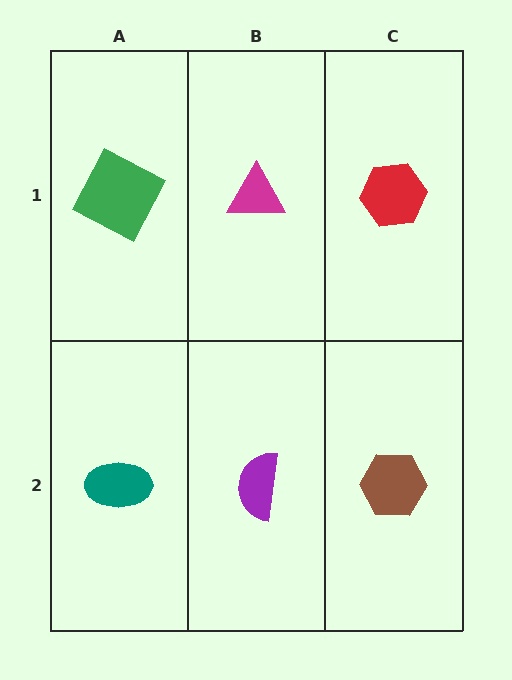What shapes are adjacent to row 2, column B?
A magenta triangle (row 1, column B), a teal ellipse (row 2, column A), a brown hexagon (row 2, column C).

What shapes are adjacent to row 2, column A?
A green square (row 1, column A), a purple semicircle (row 2, column B).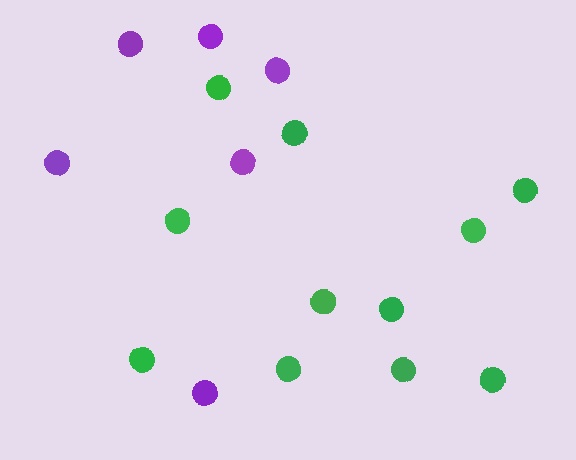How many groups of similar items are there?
There are 2 groups: one group of green circles (11) and one group of purple circles (6).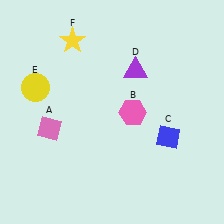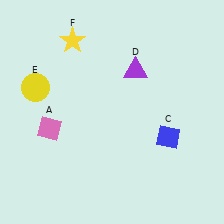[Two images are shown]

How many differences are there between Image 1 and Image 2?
There is 1 difference between the two images.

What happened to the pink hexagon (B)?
The pink hexagon (B) was removed in Image 2. It was in the bottom-right area of Image 1.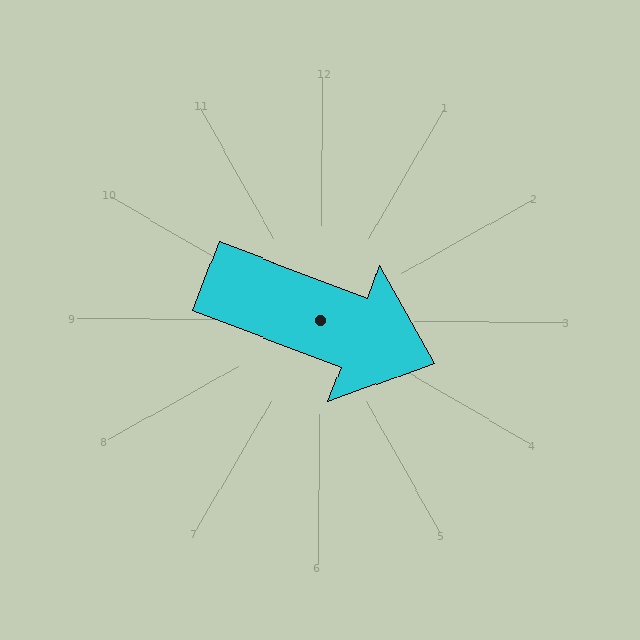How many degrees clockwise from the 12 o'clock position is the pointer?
Approximately 110 degrees.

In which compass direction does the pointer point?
East.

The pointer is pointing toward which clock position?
Roughly 4 o'clock.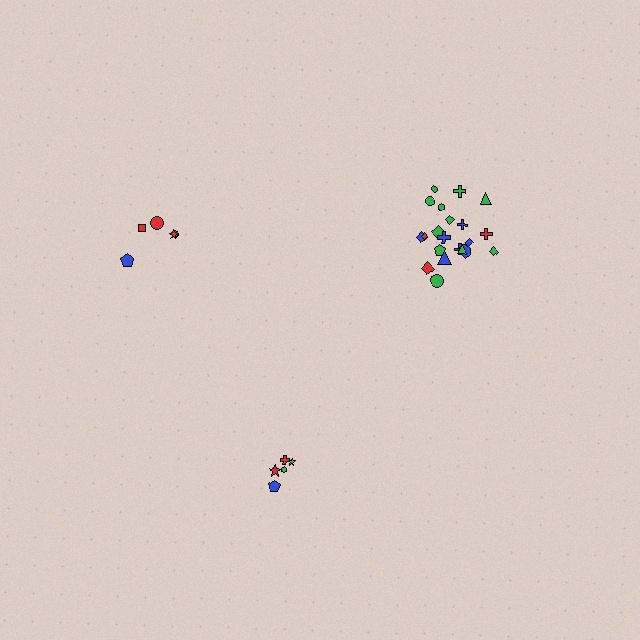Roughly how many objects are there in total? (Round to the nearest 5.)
Roughly 30 objects in total.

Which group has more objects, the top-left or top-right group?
The top-right group.